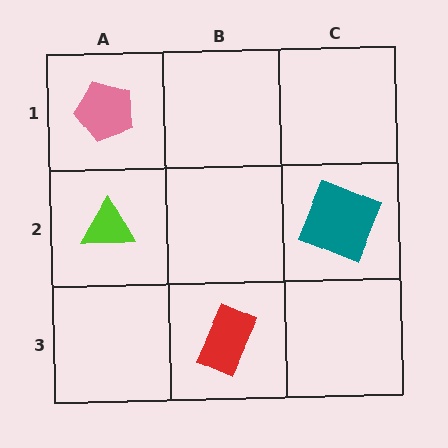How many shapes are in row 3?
1 shape.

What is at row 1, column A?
A pink pentagon.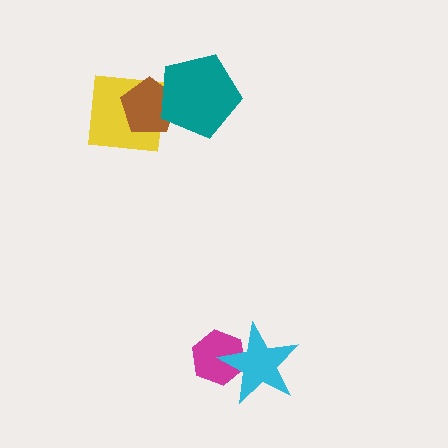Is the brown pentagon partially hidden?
Yes, it is partially covered by another shape.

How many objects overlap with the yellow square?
2 objects overlap with the yellow square.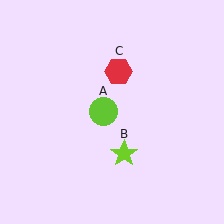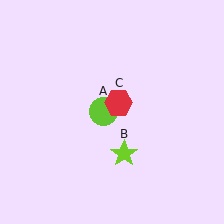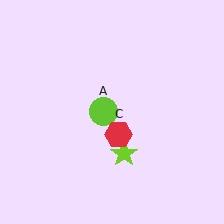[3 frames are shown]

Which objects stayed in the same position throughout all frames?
Lime circle (object A) and lime star (object B) remained stationary.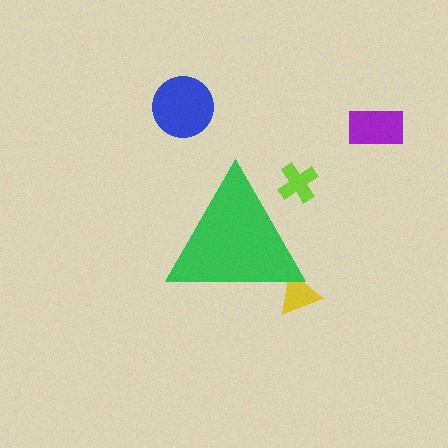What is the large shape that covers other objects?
A green triangle.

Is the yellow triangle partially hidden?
Yes, the yellow triangle is partially hidden behind the green triangle.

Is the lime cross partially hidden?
Yes, the lime cross is partially hidden behind the green triangle.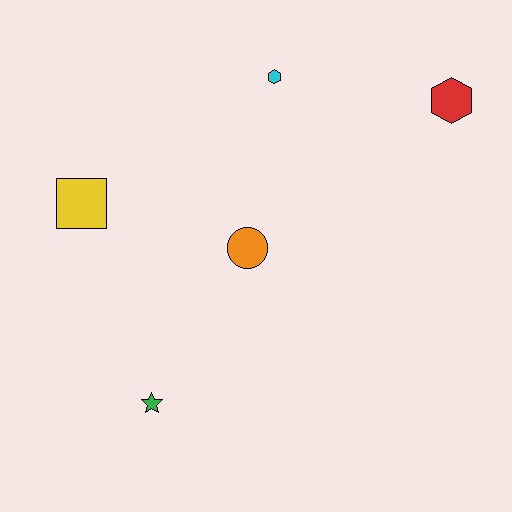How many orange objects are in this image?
There is 1 orange object.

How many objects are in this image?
There are 5 objects.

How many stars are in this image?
There is 1 star.